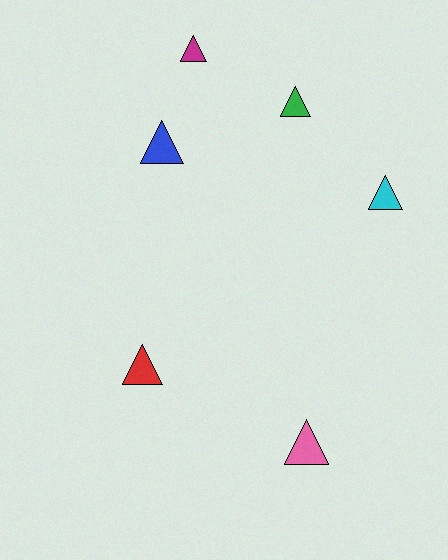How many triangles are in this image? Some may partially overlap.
There are 6 triangles.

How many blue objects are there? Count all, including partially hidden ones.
There is 1 blue object.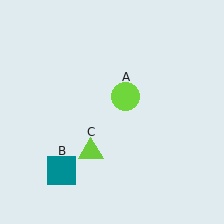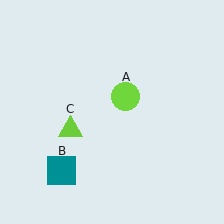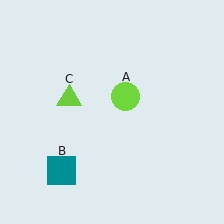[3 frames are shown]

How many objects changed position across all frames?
1 object changed position: lime triangle (object C).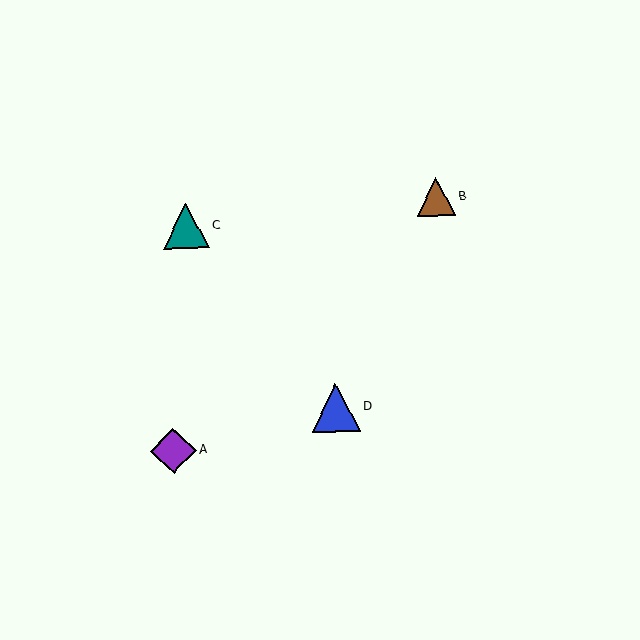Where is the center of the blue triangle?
The center of the blue triangle is at (336, 407).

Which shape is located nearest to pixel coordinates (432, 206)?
The brown triangle (labeled B) at (436, 196) is nearest to that location.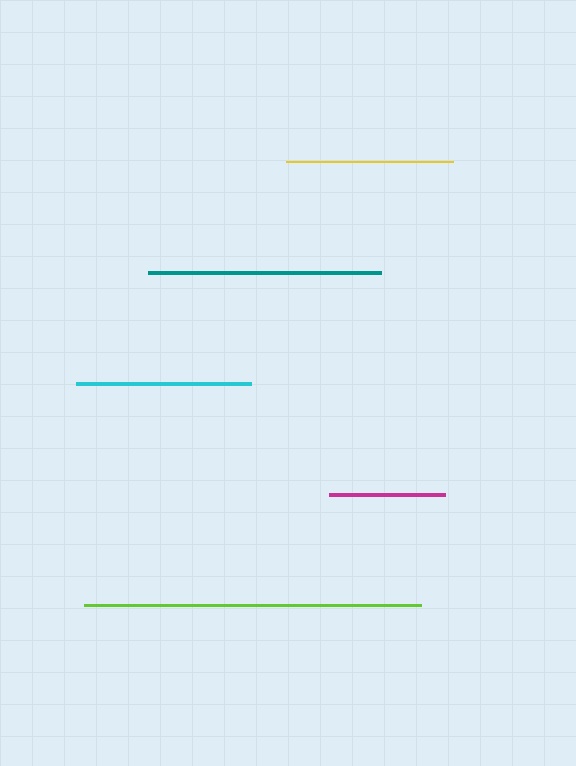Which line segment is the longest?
The lime line is the longest at approximately 337 pixels.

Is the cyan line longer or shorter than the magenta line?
The cyan line is longer than the magenta line.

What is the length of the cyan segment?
The cyan segment is approximately 174 pixels long.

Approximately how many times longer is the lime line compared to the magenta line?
The lime line is approximately 2.9 times the length of the magenta line.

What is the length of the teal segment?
The teal segment is approximately 233 pixels long.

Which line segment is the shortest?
The magenta line is the shortest at approximately 116 pixels.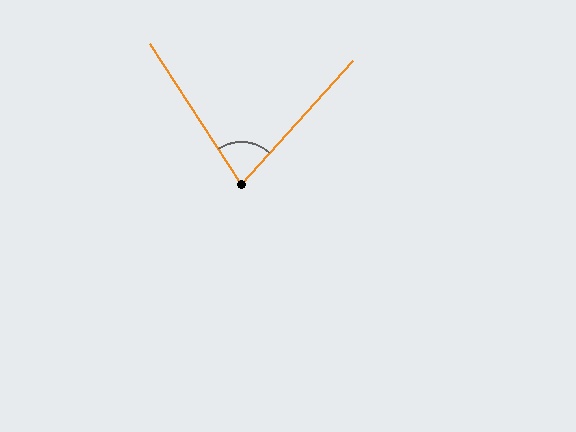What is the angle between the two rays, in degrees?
Approximately 75 degrees.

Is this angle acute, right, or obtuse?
It is acute.